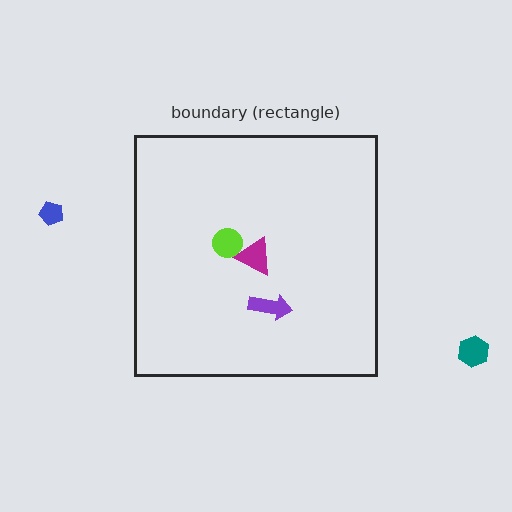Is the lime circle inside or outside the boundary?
Inside.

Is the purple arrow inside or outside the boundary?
Inside.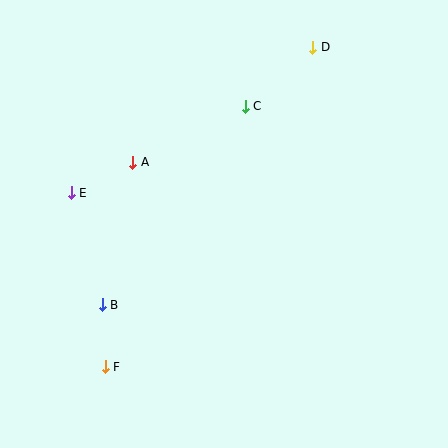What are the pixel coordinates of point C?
Point C is at (245, 106).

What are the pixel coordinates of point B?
Point B is at (102, 305).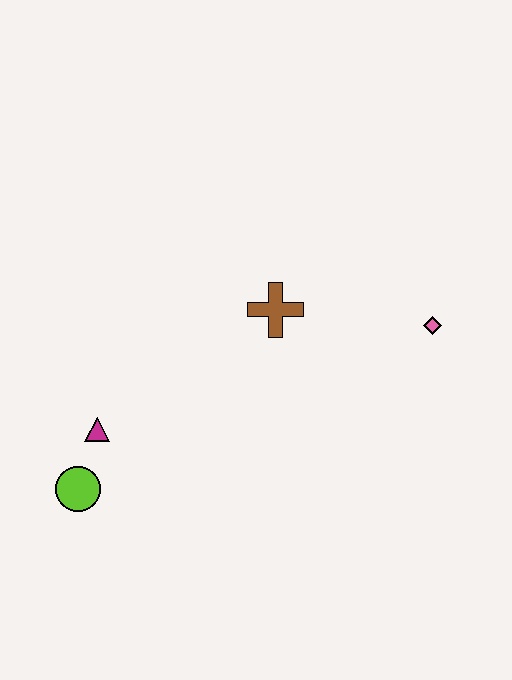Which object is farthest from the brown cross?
The lime circle is farthest from the brown cross.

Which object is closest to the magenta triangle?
The lime circle is closest to the magenta triangle.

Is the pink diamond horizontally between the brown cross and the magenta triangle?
No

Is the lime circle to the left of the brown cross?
Yes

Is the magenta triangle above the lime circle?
Yes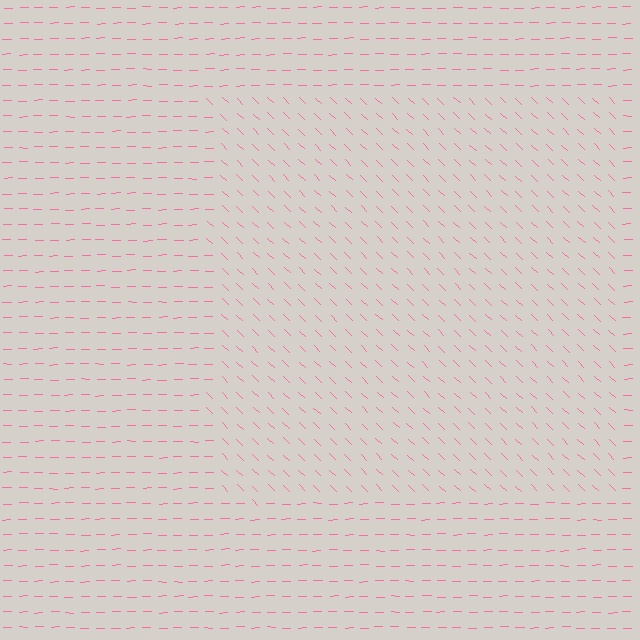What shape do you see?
I see a rectangle.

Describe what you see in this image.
The image is filled with small pink line segments. A rectangle region in the image has lines oriented differently from the surrounding lines, creating a visible texture boundary.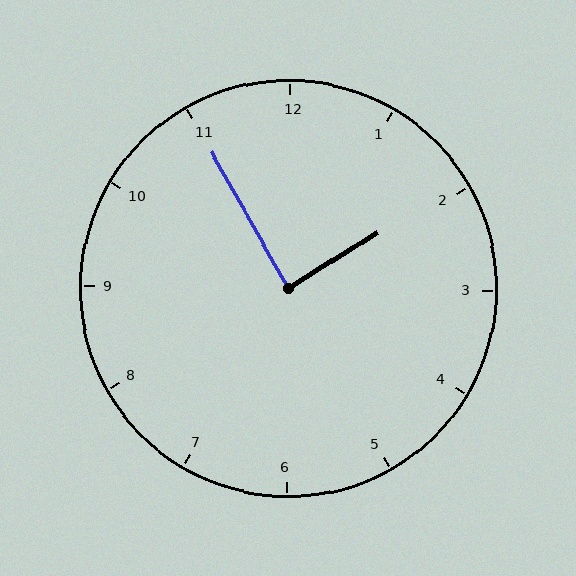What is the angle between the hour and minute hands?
Approximately 88 degrees.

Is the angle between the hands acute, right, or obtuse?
It is right.